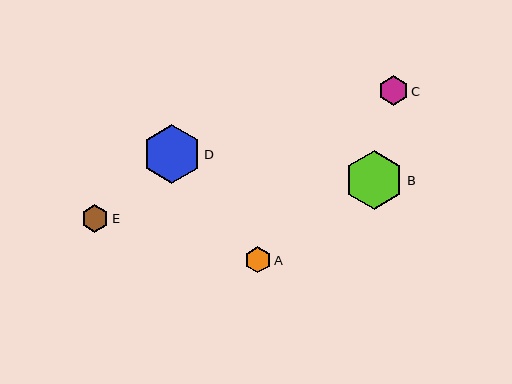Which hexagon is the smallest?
Hexagon A is the smallest with a size of approximately 26 pixels.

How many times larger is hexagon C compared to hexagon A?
Hexagon C is approximately 1.1 times the size of hexagon A.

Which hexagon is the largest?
Hexagon B is the largest with a size of approximately 59 pixels.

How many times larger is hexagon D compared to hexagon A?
Hexagon D is approximately 2.2 times the size of hexagon A.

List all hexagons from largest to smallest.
From largest to smallest: B, D, C, E, A.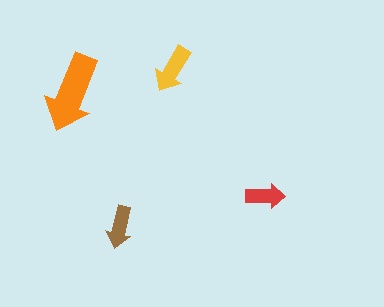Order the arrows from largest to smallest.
the orange one, the yellow one, the brown one, the red one.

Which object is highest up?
The yellow arrow is topmost.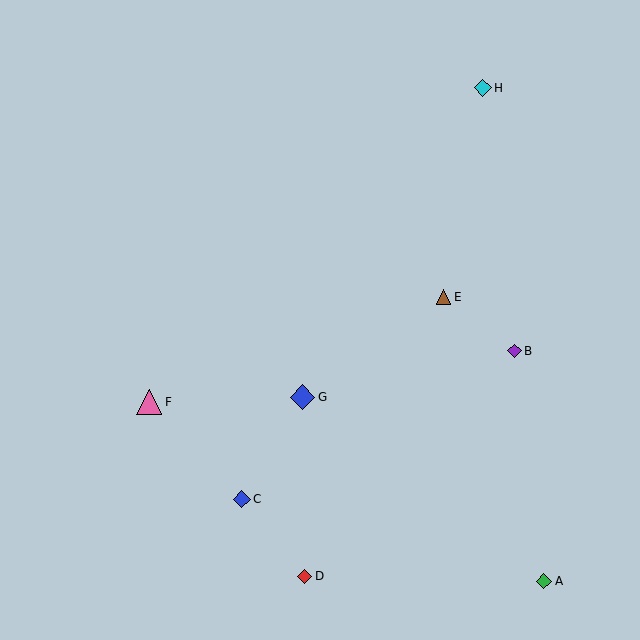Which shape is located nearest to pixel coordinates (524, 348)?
The purple diamond (labeled B) at (514, 351) is nearest to that location.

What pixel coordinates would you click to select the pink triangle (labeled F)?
Click at (149, 402) to select the pink triangle F.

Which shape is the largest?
The pink triangle (labeled F) is the largest.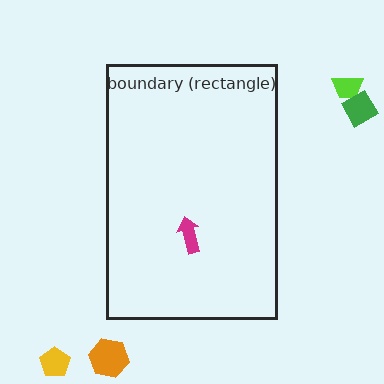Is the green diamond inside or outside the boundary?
Outside.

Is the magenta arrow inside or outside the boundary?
Inside.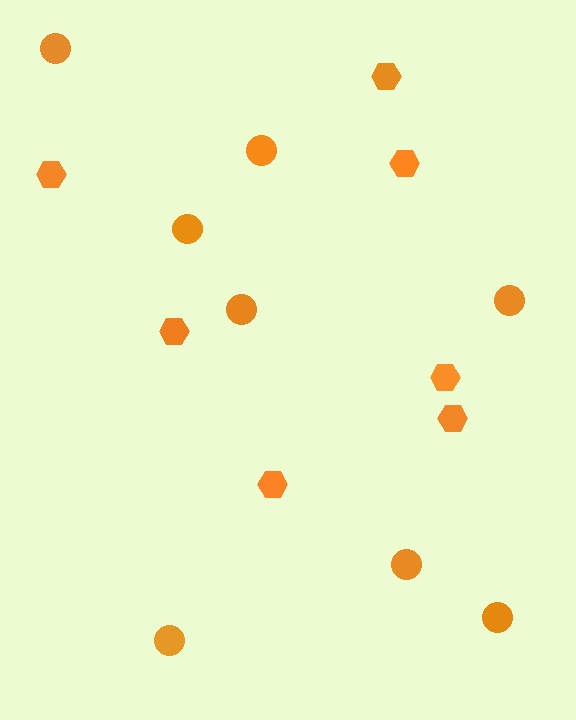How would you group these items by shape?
There are 2 groups: one group of circles (8) and one group of hexagons (7).